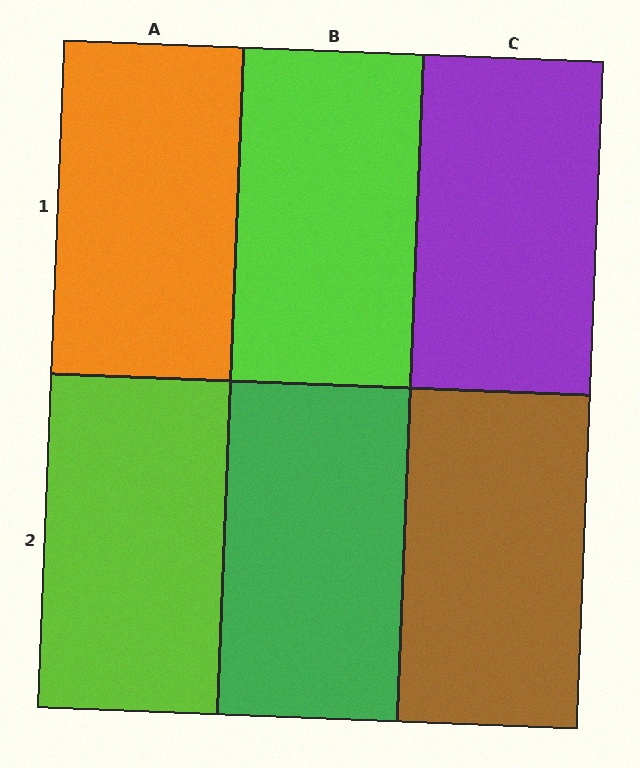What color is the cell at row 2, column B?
Green.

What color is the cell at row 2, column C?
Brown.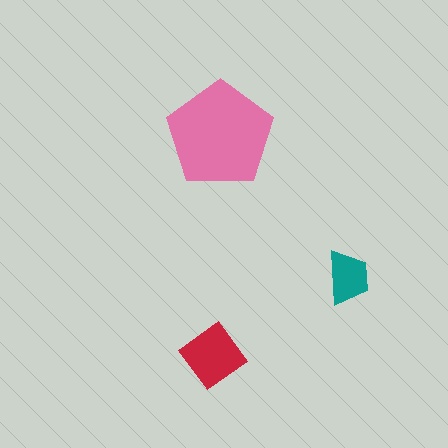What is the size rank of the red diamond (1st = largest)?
2nd.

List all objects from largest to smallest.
The pink pentagon, the red diamond, the teal trapezoid.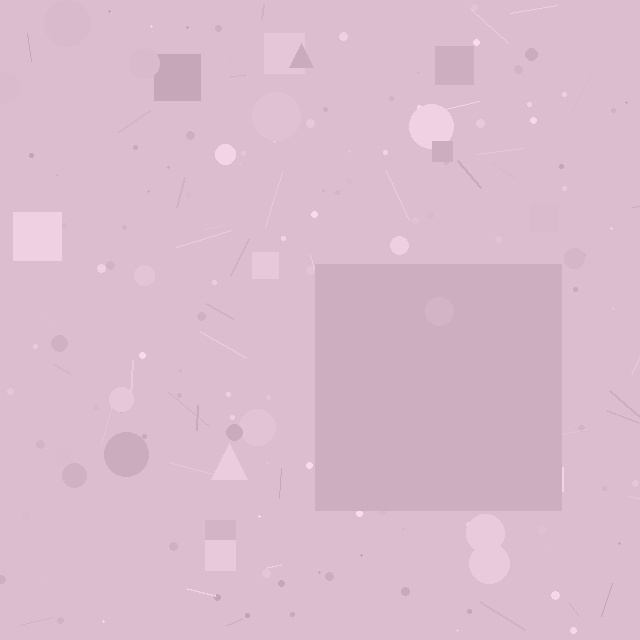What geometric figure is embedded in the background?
A square is embedded in the background.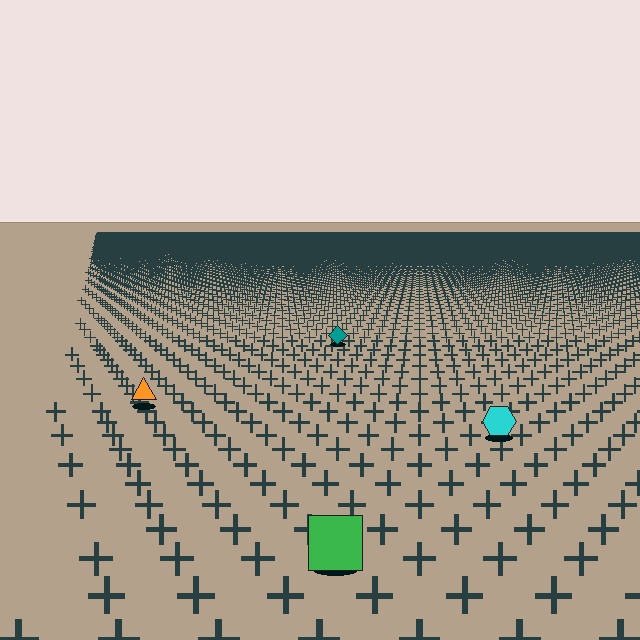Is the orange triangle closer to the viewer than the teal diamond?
Yes. The orange triangle is closer — you can tell from the texture gradient: the ground texture is coarser near it.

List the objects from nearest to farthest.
From nearest to farthest: the green square, the cyan hexagon, the orange triangle, the teal diamond.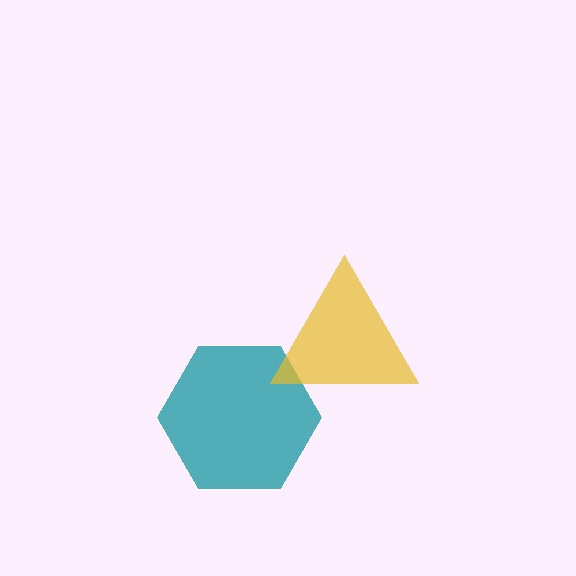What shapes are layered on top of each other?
The layered shapes are: a teal hexagon, a yellow triangle.